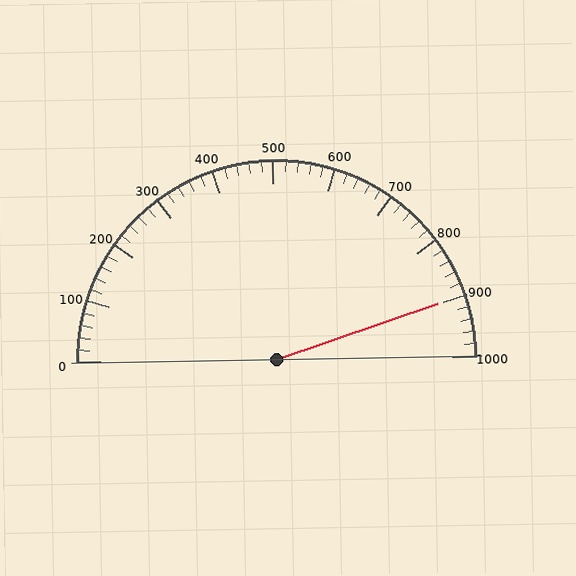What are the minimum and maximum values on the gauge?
The gauge ranges from 0 to 1000.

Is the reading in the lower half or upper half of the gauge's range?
The reading is in the upper half of the range (0 to 1000).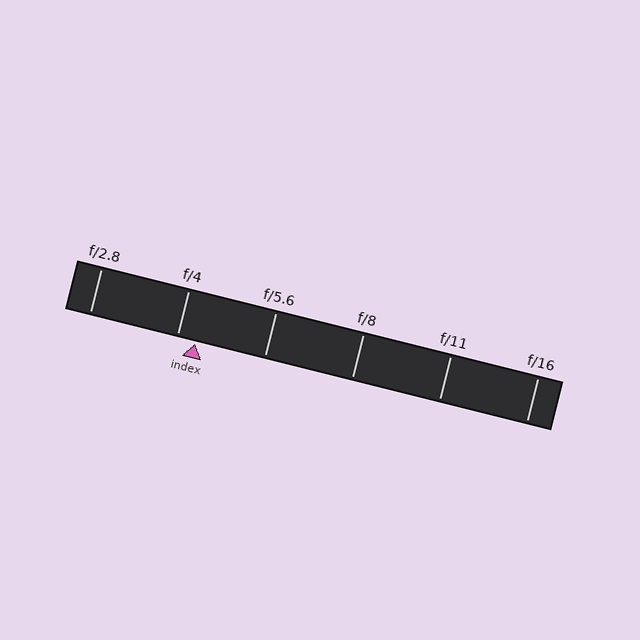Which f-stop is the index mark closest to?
The index mark is closest to f/4.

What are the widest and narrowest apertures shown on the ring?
The widest aperture shown is f/2.8 and the narrowest is f/16.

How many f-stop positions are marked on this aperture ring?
There are 6 f-stop positions marked.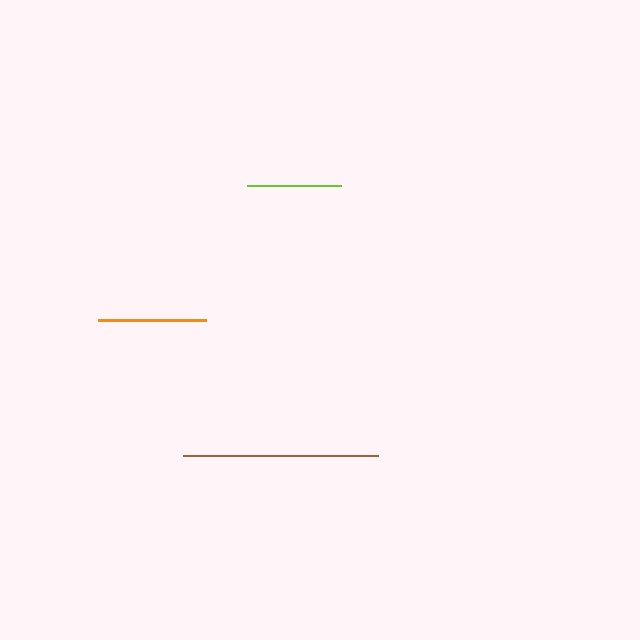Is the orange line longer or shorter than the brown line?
The brown line is longer than the orange line.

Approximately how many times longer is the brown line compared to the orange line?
The brown line is approximately 1.8 times the length of the orange line.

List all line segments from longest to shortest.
From longest to shortest: brown, orange, lime.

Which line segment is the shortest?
The lime line is the shortest at approximately 93 pixels.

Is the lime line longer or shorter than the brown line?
The brown line is longer than the lime line.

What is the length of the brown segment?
The brown segment is approximately 195 pixels long.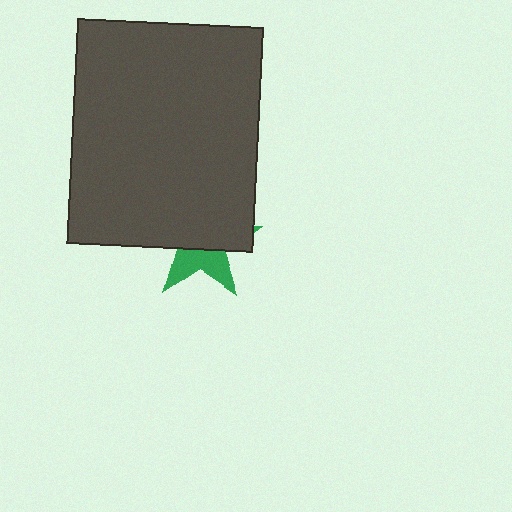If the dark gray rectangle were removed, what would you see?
You would see the complete green star.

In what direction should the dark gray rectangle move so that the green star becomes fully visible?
The dark gray rectangle should move up. That is the shortest direction to clear the overlap and leave the green star fully visible.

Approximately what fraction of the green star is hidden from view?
Roughly 63% of the green star is hidden behind the dark gray rectangle.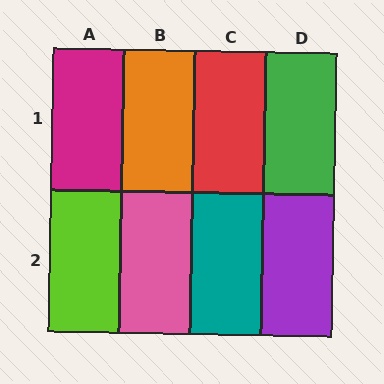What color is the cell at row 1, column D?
Green.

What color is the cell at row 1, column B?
Orange.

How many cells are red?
1 cell is red.